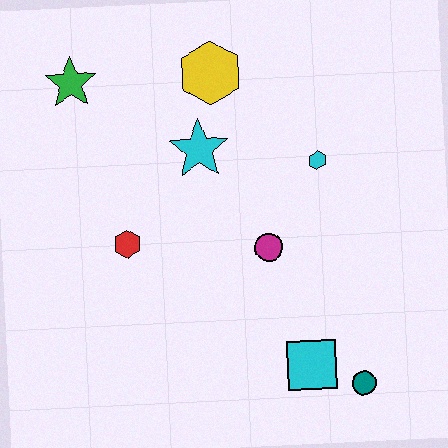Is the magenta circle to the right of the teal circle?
No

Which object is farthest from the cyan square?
The green star is farthest from the cyan square.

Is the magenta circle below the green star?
Yes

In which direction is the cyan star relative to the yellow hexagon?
The cyan star is below the yellow hexagon.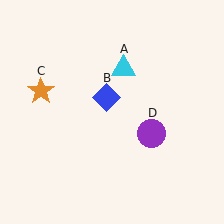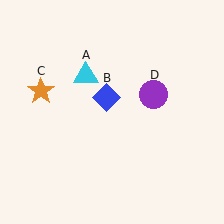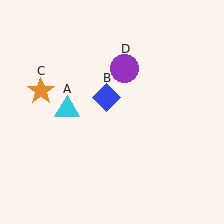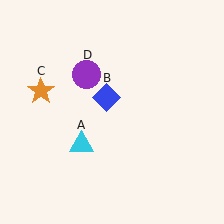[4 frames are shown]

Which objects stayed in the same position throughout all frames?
Blue diamond (object B) and orange star (object C) remained stationary.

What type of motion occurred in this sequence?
The cyan triangle (object A), purple circle (object D) rotated counterclockwise around the center of the scene.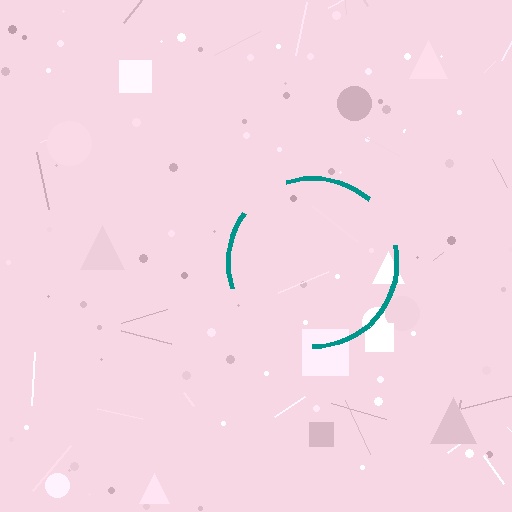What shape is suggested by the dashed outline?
The dashed outline suggests a circle.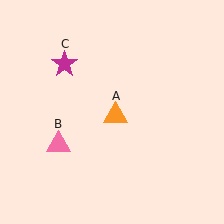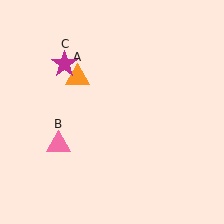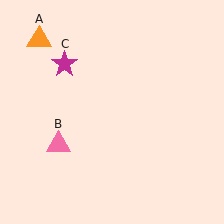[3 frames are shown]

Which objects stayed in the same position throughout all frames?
Pink triangle (object B) and magenta star (object C) remained stationary.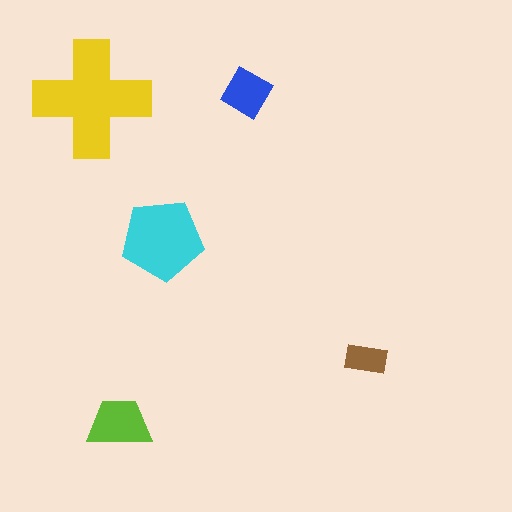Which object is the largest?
The yellow cross.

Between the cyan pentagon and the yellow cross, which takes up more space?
The yellow cross.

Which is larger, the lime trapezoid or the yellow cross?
The yellow cross.